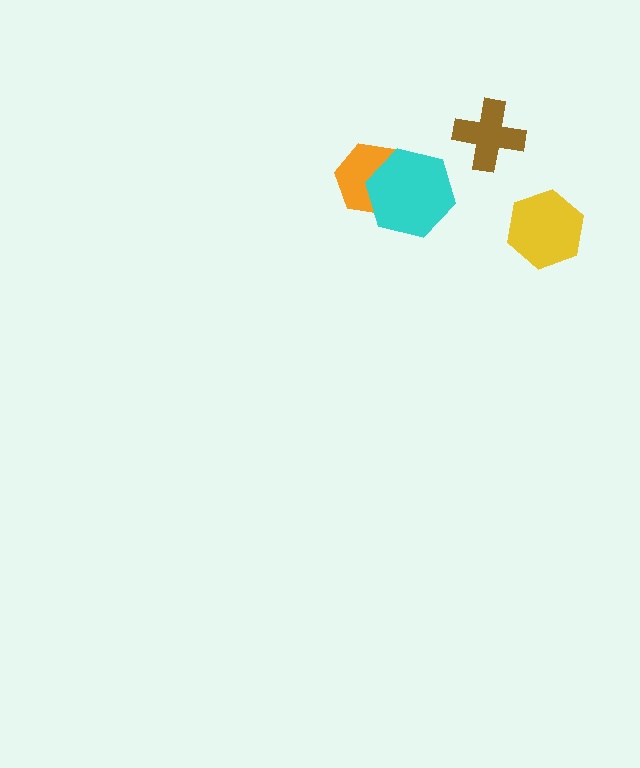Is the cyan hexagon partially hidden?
No, no other shape covers it.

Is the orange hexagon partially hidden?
Yes, it is partially covered by another shape.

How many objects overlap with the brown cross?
0 objects overlap with the brown cross.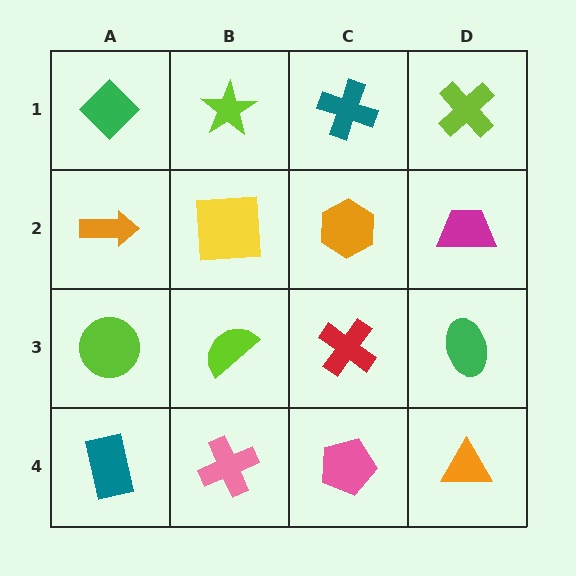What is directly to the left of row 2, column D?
An orange hexagon.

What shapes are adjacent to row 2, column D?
A lime cross (row 1, column D), a green ellipse (row 3, column D), an orange hexagon (row 2, column C).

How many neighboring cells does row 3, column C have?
4.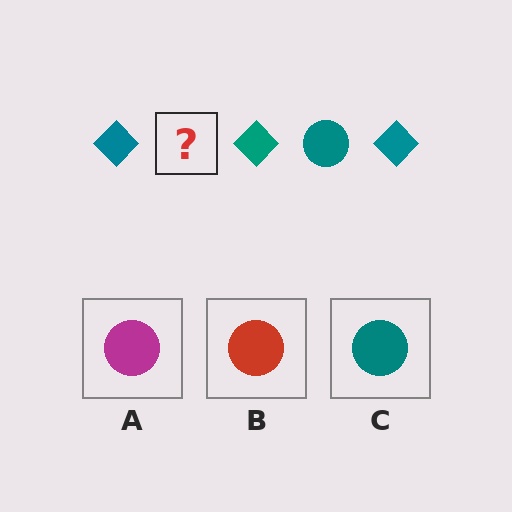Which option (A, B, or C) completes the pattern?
C.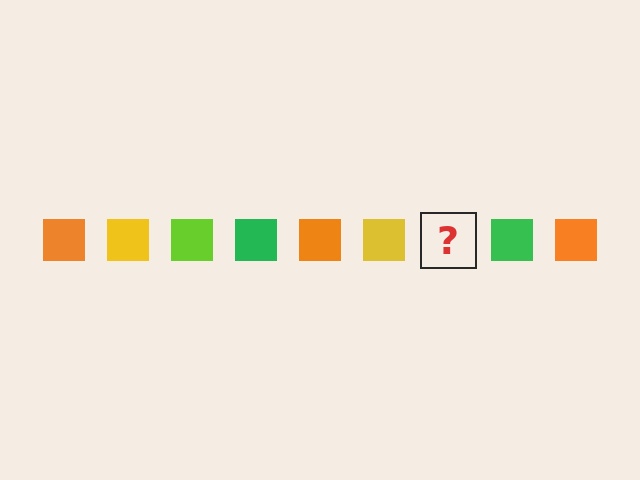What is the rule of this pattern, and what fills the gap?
The rule is that the pattern cycles through orange, yellow, lime, green squares. The gap should be filled with a lime square.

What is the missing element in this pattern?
The missing element is a lime square.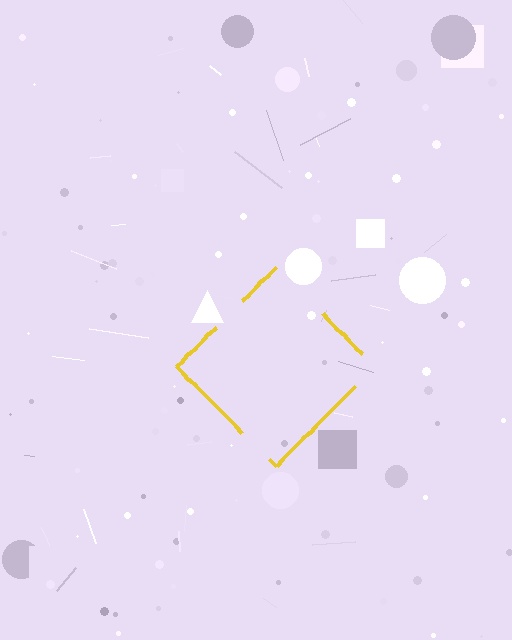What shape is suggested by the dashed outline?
The dashed outline suggests a diamond.